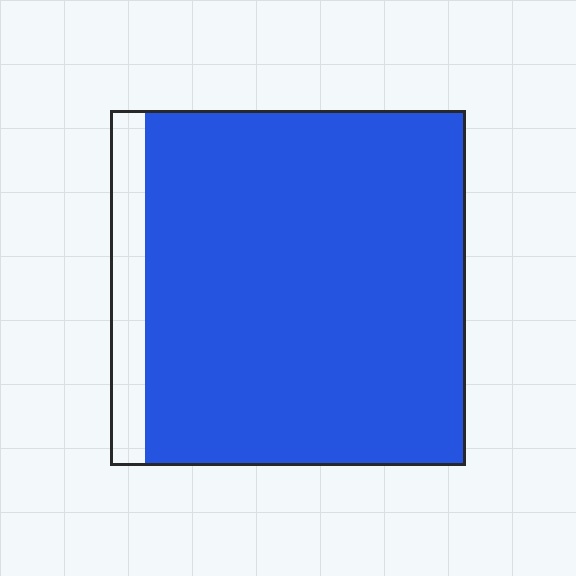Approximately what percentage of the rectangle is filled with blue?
Approximately 90%.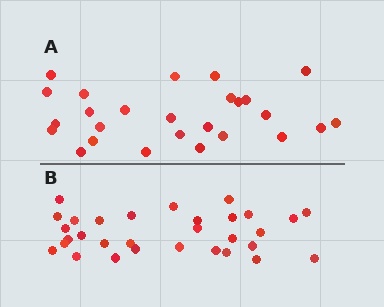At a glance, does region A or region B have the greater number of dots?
Region B (the bottom region) has more dots.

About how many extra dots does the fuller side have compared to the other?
Region B has about 5 more dots than region A.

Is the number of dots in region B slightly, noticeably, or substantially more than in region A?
Region B has only slightly more — the two regions are fairly close. The ratio is roughly 1.2 to 1.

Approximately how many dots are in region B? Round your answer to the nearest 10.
About 30 dots. (The exact count is 31, which rounds to 30.)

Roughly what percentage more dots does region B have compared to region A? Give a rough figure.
About 20% more.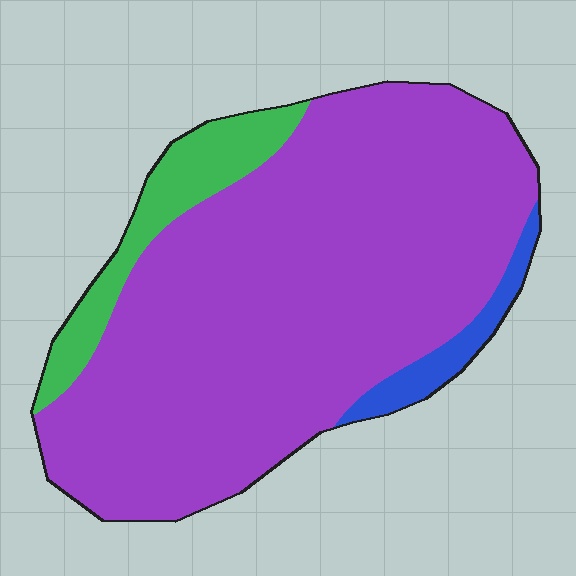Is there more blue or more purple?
Purple.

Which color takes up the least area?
Blue, at roughly 5%.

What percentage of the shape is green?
Green covers 11% of the shape.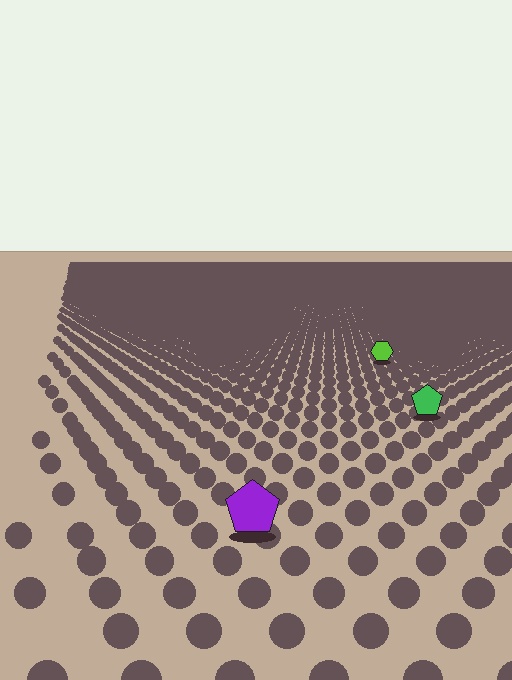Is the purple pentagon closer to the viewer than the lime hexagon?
Yes. The purple pentagon is closer — you can tell from the texture gradient: the ground texture is coarser near it.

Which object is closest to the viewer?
The purple pentagon is closest. The texture marks near it are larger and more spread out.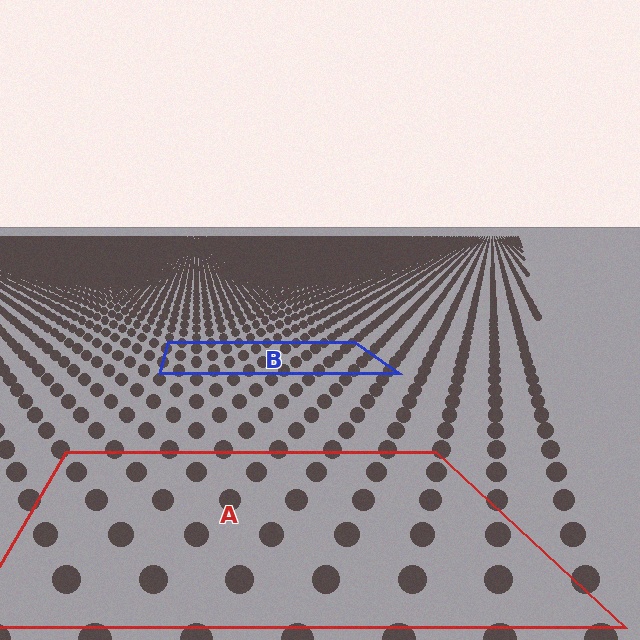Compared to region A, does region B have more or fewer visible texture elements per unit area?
Region B has more texture elements per unit area — they are packed more densely because it is farther away.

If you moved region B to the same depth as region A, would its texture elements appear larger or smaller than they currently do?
They would appear larger. At a closer depth, the same texture elements are projected at a bigger on-screen size.